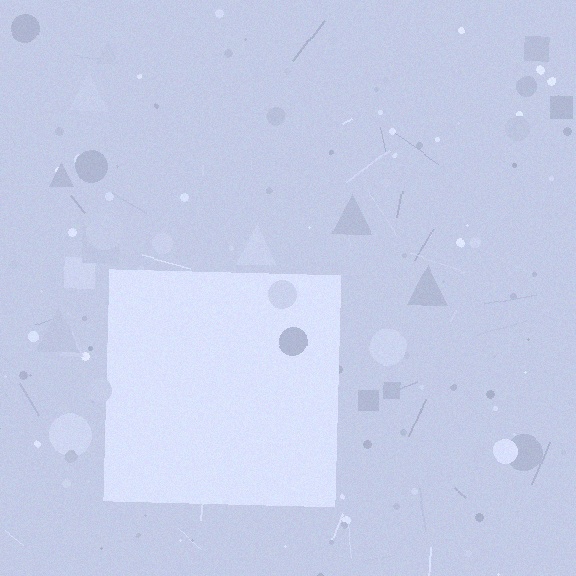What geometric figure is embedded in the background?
A square is embedded in the background.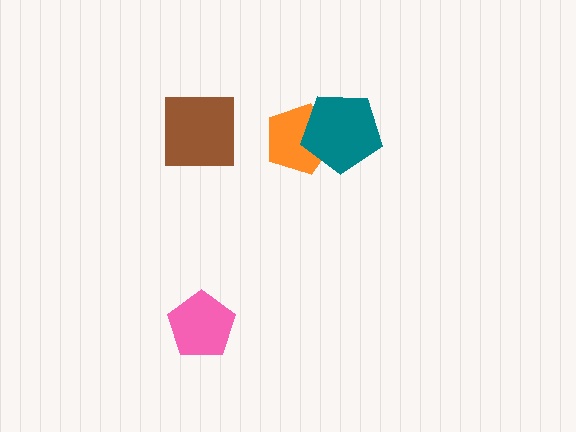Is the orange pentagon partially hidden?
Yes, it is partially covered by another shape.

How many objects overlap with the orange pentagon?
1 object overlaps with the orange pentagon.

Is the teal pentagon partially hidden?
No, no other shape covers it.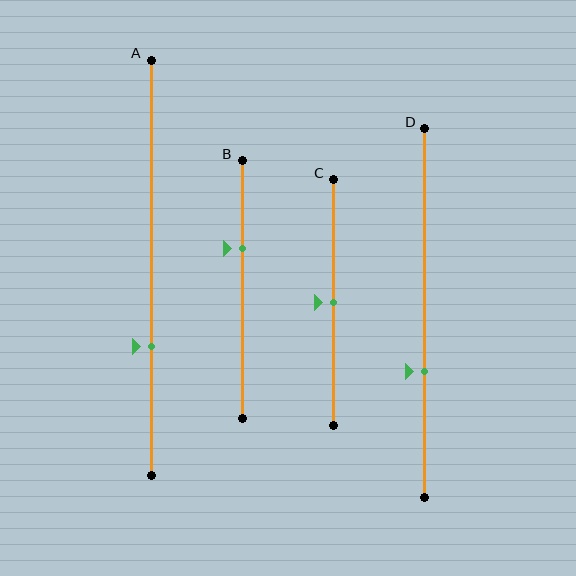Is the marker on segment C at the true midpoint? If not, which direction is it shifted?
Yes, the marker on segment C is at the true midpoint.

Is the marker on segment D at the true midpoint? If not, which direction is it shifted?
No, the marker on segment D is shifted downward by about 16% of the segment length.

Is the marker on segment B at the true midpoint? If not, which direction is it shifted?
No, the marker on segment B is shifted upward by about 16% of the segment length.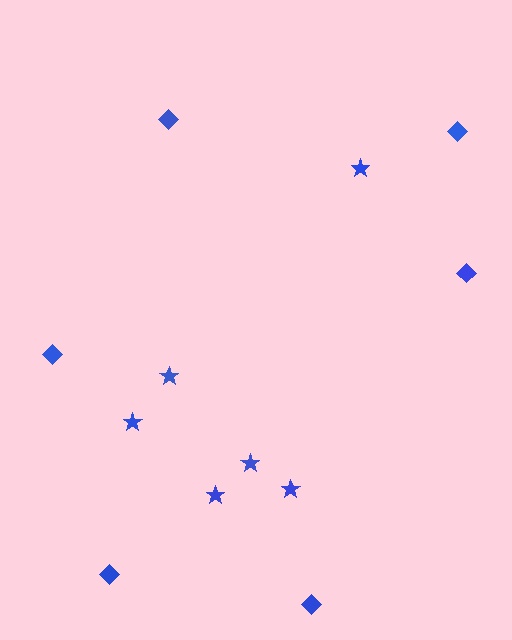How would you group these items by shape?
There are 2 groups: one group of diamonds (6) and one group of stars (6).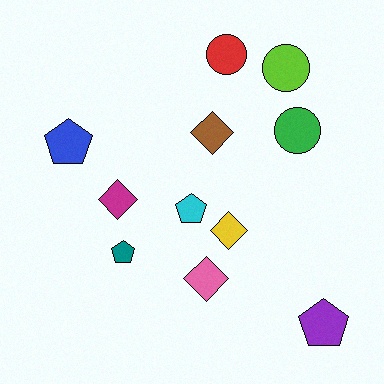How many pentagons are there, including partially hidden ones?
There are 4 pentagons.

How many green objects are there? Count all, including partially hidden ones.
There is 1 green object.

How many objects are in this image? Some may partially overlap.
There are 11 objects.